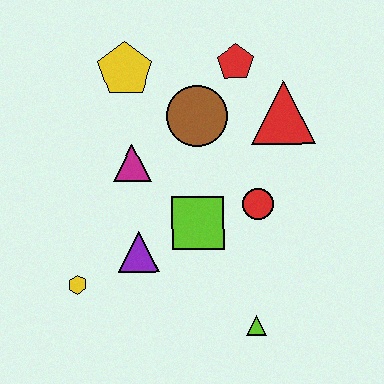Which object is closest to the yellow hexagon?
The purple triangle is closest to the yellow hexagon.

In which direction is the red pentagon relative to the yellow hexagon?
The red pentagon is above the yellow hexagon.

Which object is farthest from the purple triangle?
The red pentagon is farthest from the purple triangle.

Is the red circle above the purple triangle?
Yes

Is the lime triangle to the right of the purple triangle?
Yes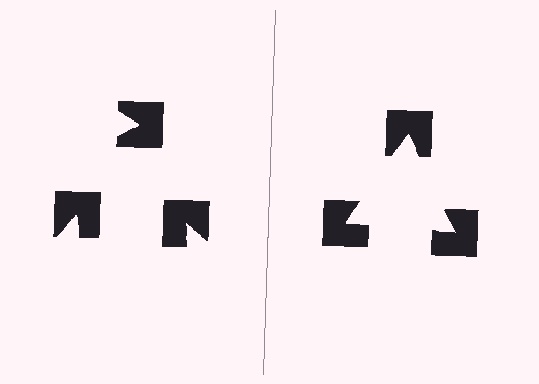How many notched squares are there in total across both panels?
6 — 3 on each side.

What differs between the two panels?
The notched squares are positioned identically on both sides; only the wedge orientations differ. On the right they align to a triangle; on the left they are misaligned.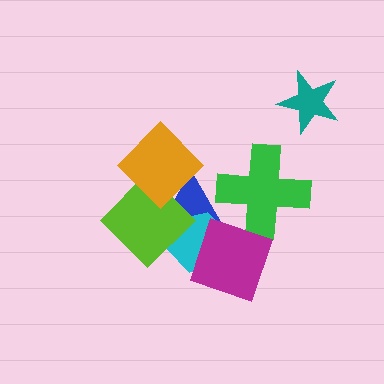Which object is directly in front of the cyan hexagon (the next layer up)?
The magenta diamond is directly in front of the cyan hexagon.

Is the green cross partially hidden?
Yes, it is partially covered by another shape.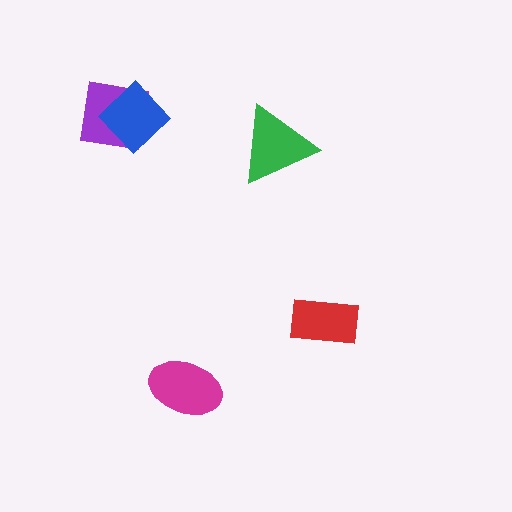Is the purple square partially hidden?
Yes, it is partially covered by another shape.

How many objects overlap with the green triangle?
0 objects overlap with the green triangle.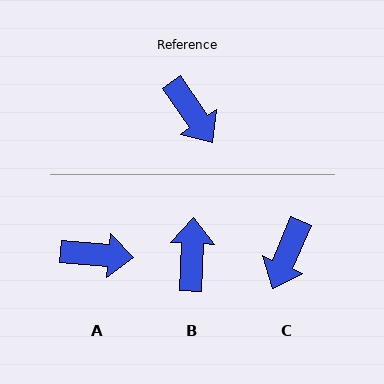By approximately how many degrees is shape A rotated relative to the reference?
Approximately 50 degrees counter-clockwise.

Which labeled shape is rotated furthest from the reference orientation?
B, about 143 degrees away.